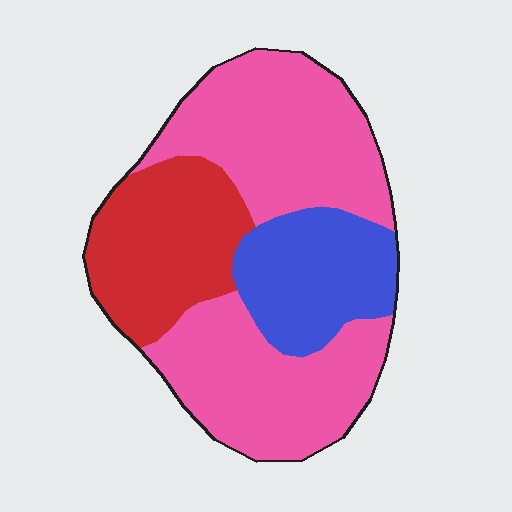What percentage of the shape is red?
Red takes up about one quarter (1/4) of the shape.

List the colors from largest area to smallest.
From largest to smallest: pink, red, blue.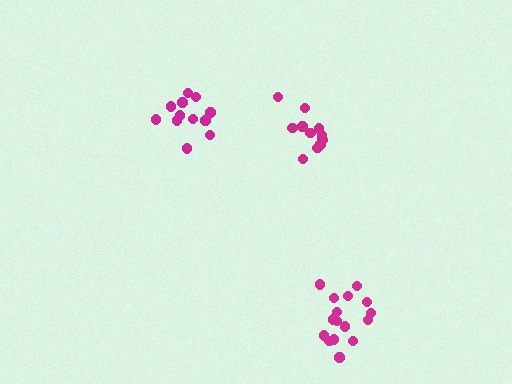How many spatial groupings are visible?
There are 3 spatial groupings.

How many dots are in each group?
Group 1: 12 dots, Group 2: 16 dots, Group 3: 11 dots (39 total).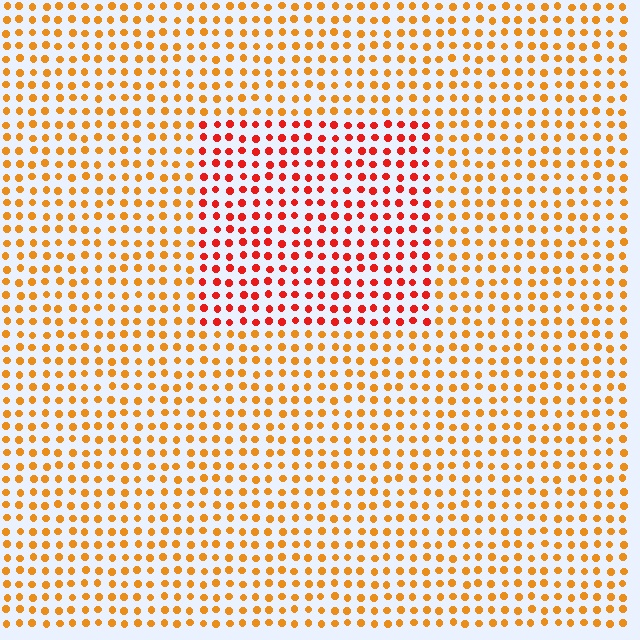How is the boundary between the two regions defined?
The boundary is defined purely by a slight shift in hue (about 33 degrees). Spacing, size, and orientation are identical on both sides.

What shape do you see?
I see a rectangle.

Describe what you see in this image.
The image is filled with small orange elements in a uniform arrangement. A rectangle-shaped region is visible where the elements are tinted to a slightly different hue, forming a subtle color boundary.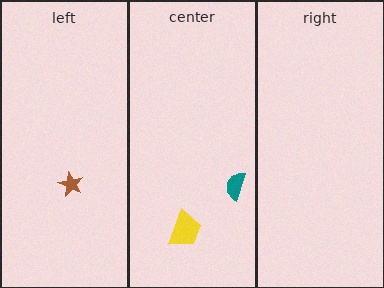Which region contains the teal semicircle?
The center region.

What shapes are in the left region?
The brown star.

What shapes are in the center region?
The yellow trapezoid, the teal semicircle.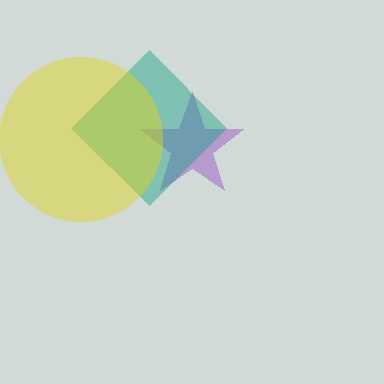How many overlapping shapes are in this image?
There are 3 overlapping shapes in the image.